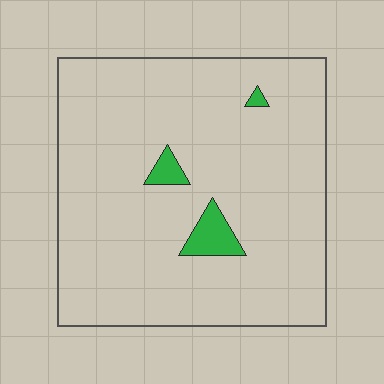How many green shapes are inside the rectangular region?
3.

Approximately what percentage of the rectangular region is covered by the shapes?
Approximately 5%.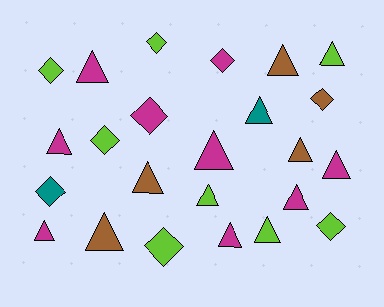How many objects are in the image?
There are 24 objects.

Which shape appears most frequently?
Triangle, with 15 objects.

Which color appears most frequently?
Magenta, with 9 objects.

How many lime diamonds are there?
There are 5 lime diamonds.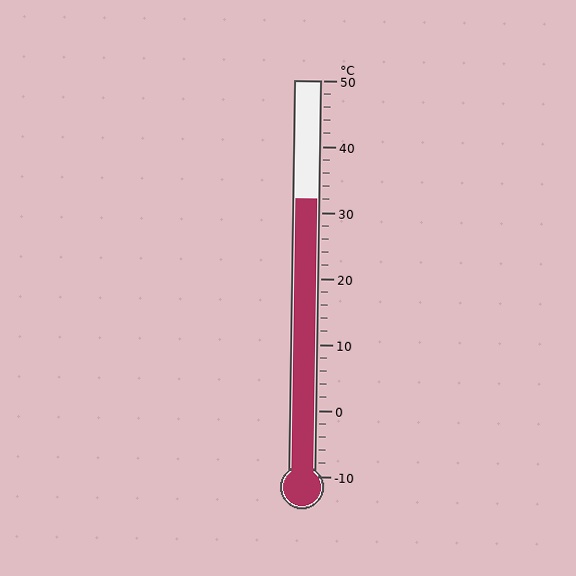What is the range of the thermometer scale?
The thermometer scale ranges from -10°C to 50°C.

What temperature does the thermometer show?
The thermometer shows approximately 32°C.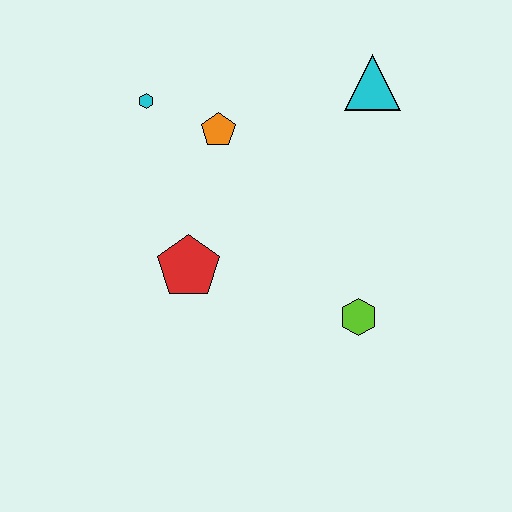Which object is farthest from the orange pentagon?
The lime hexagon is farthest from the orange pentagon.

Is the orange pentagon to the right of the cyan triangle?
No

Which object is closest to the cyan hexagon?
The orange pentagon is closest to the cyan hexagon.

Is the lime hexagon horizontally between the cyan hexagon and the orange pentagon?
No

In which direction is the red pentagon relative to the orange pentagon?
The red pentagon is below the orange pentagon.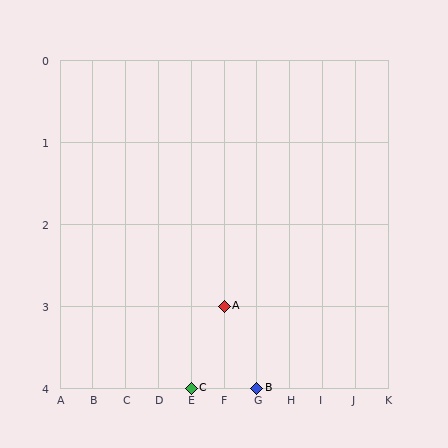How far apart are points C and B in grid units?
Points C and B are 2 columns apart.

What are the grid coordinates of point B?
Point B is at grid coordinates (G, 4).